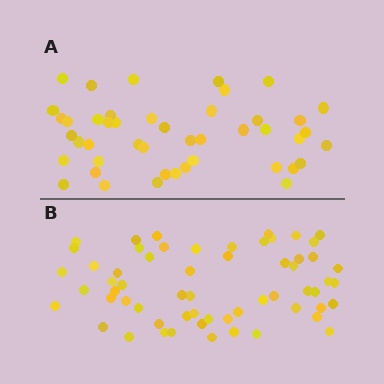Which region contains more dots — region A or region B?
Region B (the bottom region) has more dots.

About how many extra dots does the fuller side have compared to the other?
Region B has approximately 15 more dots than region A.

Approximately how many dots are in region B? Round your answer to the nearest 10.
About 60 dots.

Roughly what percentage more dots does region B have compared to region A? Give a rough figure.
About 35% more.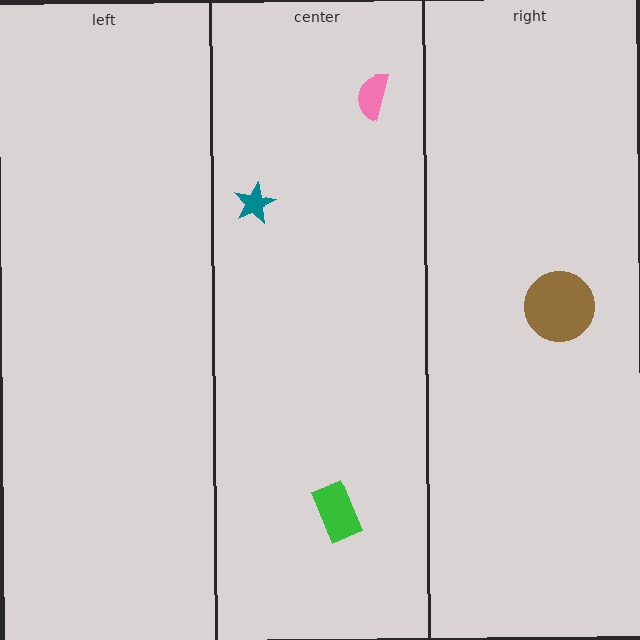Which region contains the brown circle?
The right region.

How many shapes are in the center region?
3.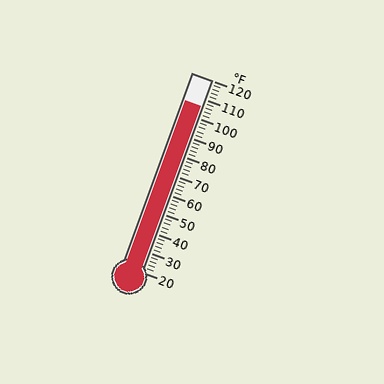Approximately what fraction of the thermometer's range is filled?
The thermometer is filled to approximately 85% of its range.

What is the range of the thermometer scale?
The thermometer scale ranges from 20°F to 120°F.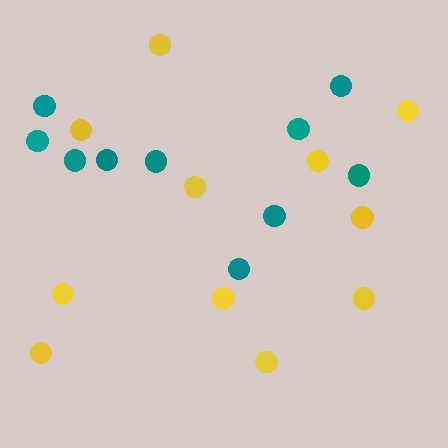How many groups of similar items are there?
There are 2 groups: one group of yellow circles (11) and one group of teal circles (10).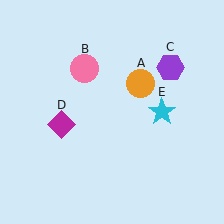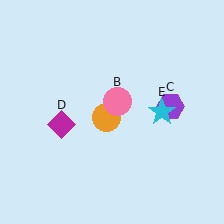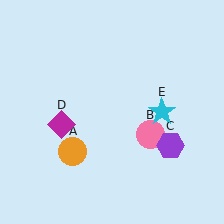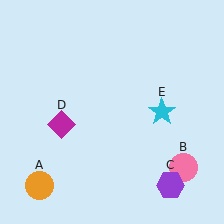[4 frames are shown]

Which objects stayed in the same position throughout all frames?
Magenta diamond (object D) and cyan star (object E) remained stationary.